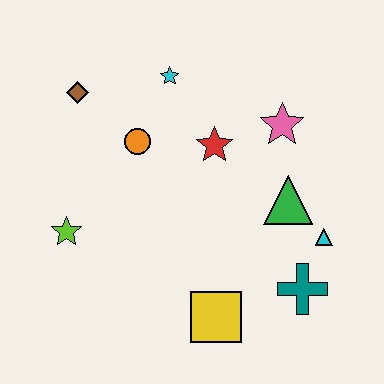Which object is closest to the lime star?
The orange circle is closest to the lime star.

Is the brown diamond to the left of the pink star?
Yes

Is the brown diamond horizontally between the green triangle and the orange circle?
No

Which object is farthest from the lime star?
The cyan triangle is farthest from the lime star.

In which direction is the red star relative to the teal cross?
The red star is above the teal cross.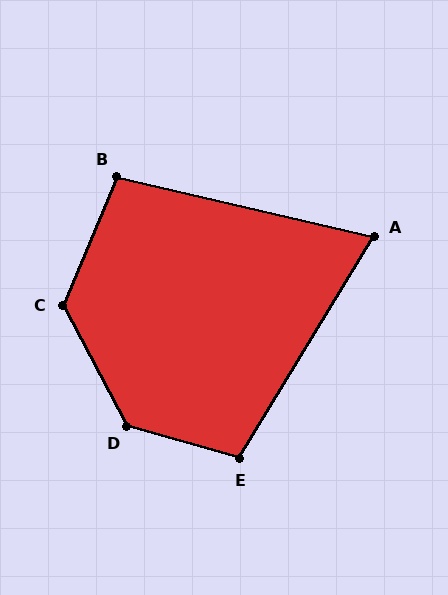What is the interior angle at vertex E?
Approximately 105 degrees (obtuse).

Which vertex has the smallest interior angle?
A, at approximately 72 degrees.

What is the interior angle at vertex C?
Approximately 129 degrees (obtuse).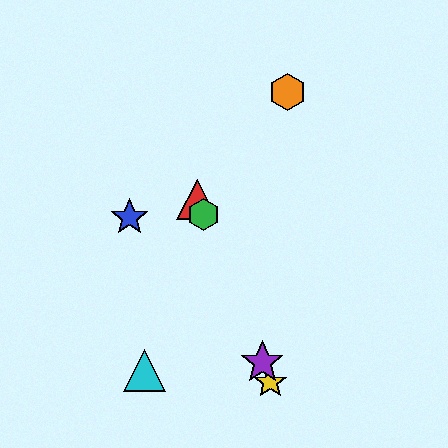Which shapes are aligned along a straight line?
The red triangle, the green hexagon, the yellow star, the purple star are aligned along a straight line.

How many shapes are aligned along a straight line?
4 shapes (the red triangle, the green hexagon, the yellow star, the purple star) are aligned along a straight line.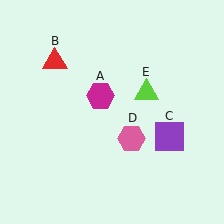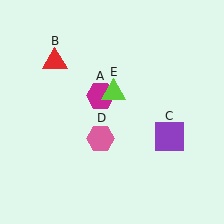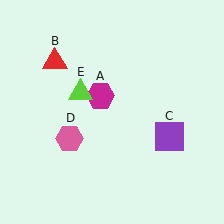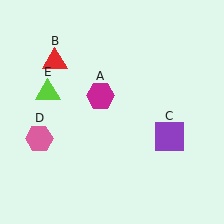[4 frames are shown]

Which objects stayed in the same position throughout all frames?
Magenta hexagon (object A) and red triangle (object B) and purple square (object C) remained stationary.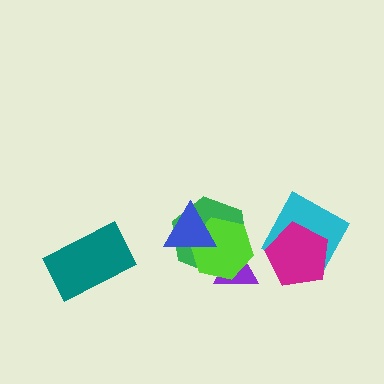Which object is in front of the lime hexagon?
The blue triangle is in front of the lime hexagon.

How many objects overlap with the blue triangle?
2 objects overlap with the blue triangle.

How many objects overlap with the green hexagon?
3 objects overlap with the green hexagon.